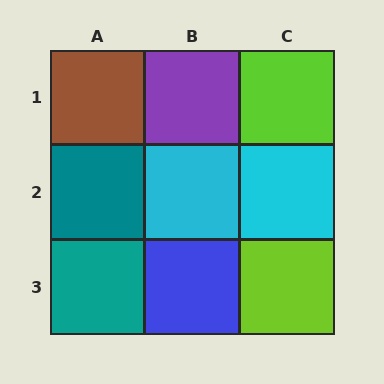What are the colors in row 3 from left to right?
Teal, blue, lime.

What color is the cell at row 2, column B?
Cyan.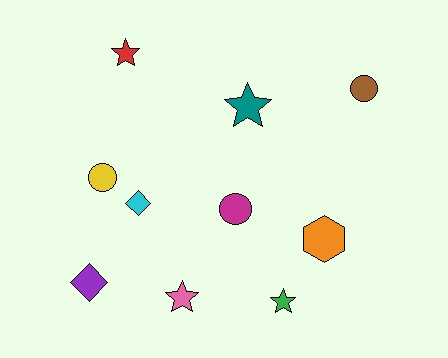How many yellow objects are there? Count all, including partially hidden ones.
There is 1 yellow object.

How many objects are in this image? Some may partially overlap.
There are 10 objects.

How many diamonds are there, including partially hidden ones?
There are 2 diamonds.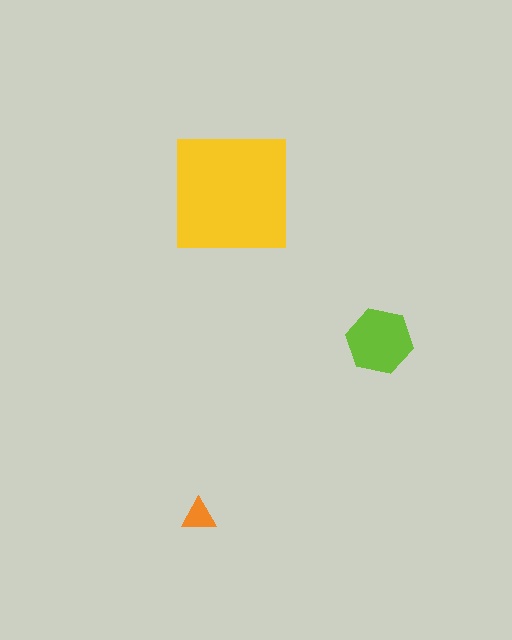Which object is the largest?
The yellow square.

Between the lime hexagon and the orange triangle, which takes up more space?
The lime hexagon.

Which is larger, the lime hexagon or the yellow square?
The yellow square.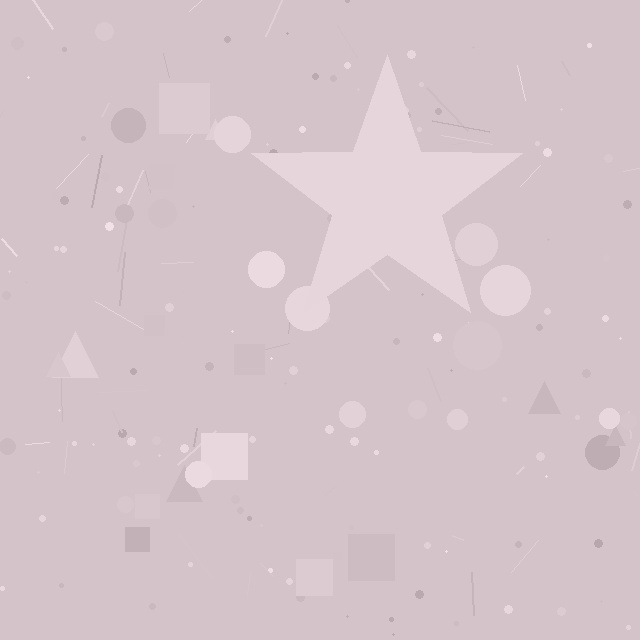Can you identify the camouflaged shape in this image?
The camouflaged shape is a star.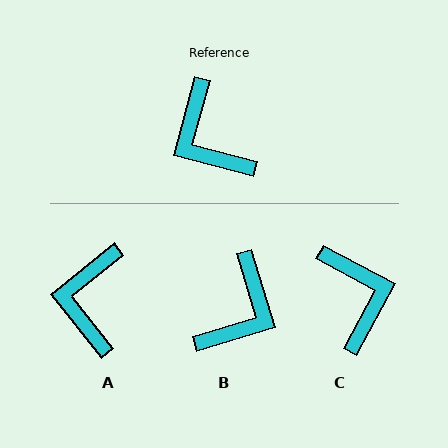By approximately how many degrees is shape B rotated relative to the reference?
Approximately 122 degrees counter-clockwise.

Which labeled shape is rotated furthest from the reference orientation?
C, about 167 degrees away.